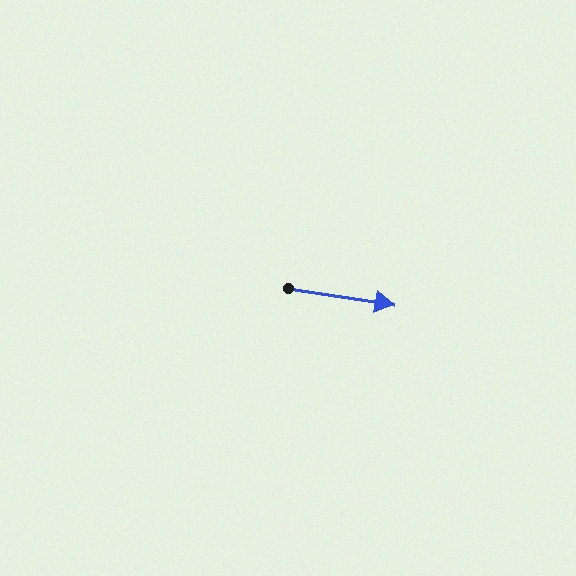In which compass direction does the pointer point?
East.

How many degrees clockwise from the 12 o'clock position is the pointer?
Approximately 99 degrees.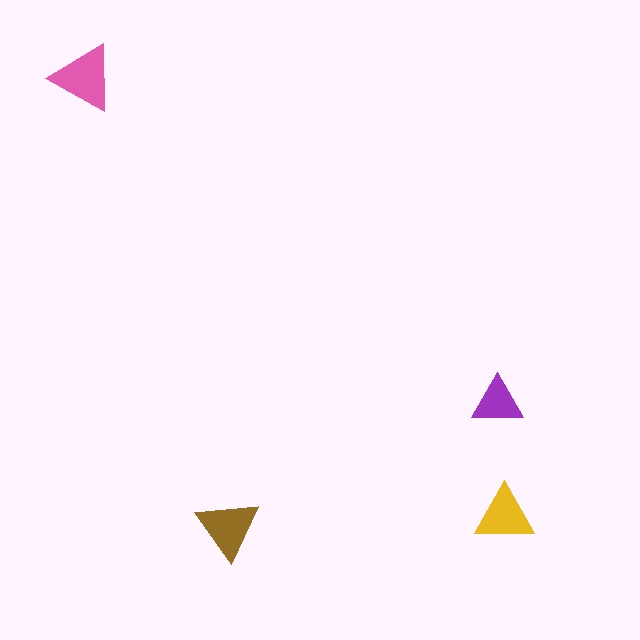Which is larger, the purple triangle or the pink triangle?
The pink one.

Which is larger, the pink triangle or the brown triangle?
The pink one.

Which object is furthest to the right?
The yellow triangle is rightmost.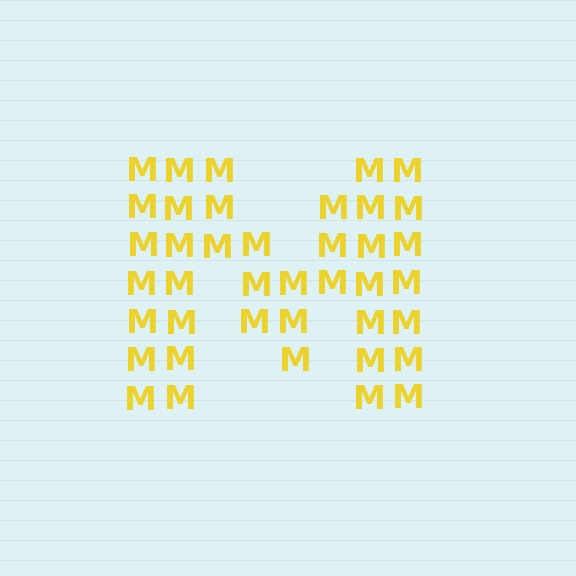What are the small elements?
The small elements are letter M's.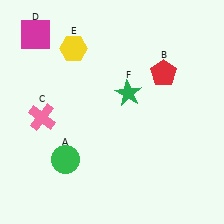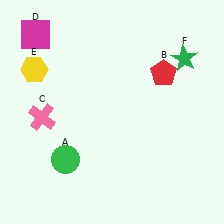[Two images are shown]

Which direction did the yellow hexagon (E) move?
The yellow hexagon (E) moved left.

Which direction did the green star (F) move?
The green star (F) moved right.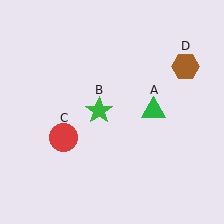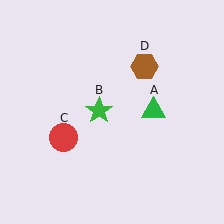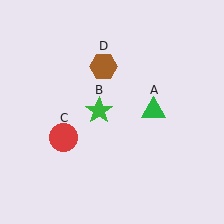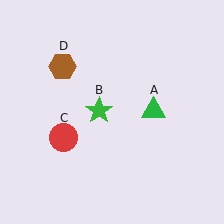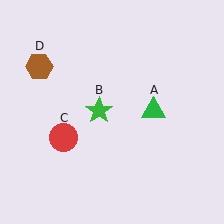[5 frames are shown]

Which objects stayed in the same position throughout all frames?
Green triangle (object A) and green star (object B) and red circle (object C) remained stationary.